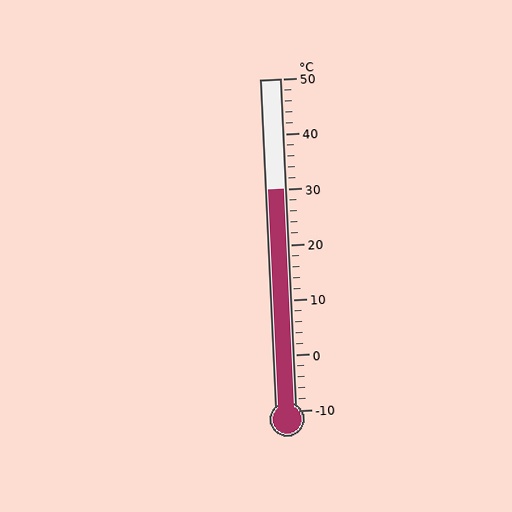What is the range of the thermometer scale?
The thermometer scale ranges from -10°C to 50°C.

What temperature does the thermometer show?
The thermometer shows approximately 30°C.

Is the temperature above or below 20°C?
The temperature is above 20°C.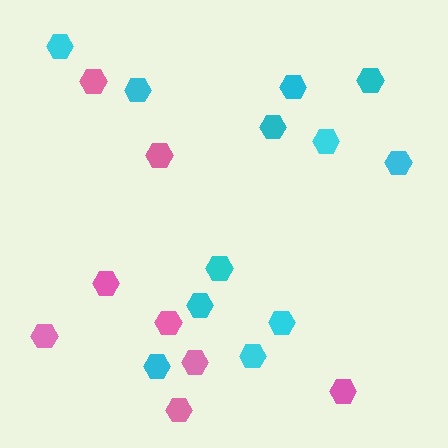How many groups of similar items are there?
There are 2 groups: one group of pink hexagons (8) and one group of cyan hexagons (12).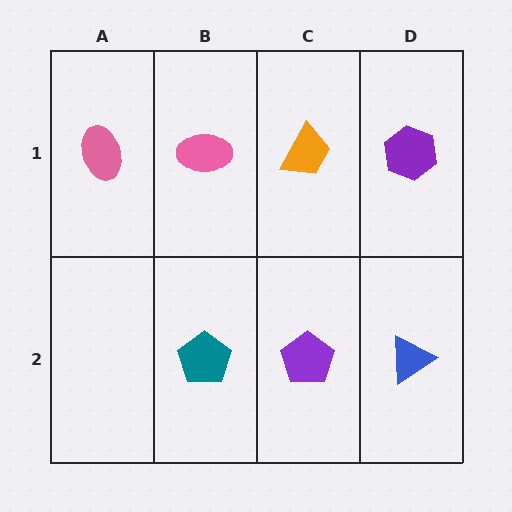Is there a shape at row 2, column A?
No, that cell is empty.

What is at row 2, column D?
A blue triangle.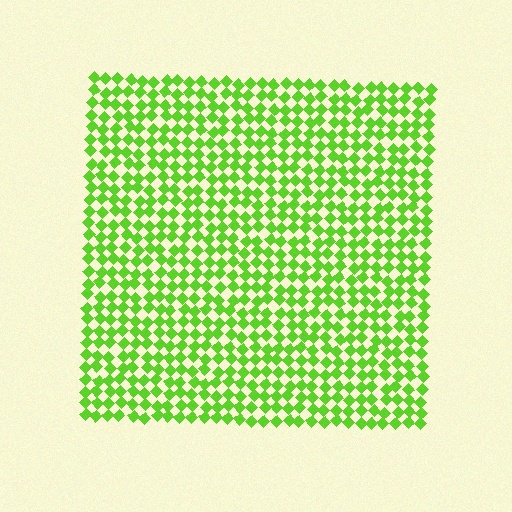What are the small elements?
The small elements are diamonds.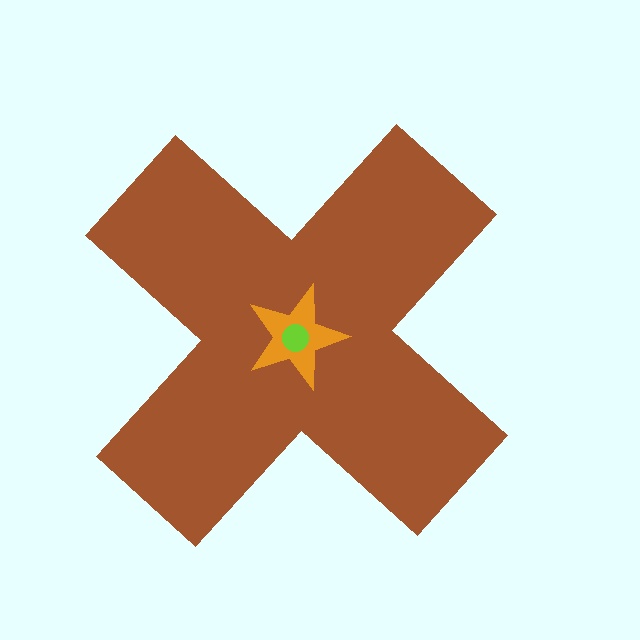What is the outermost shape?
The brown cross.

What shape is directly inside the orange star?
The lime circle.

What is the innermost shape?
The lime circle.